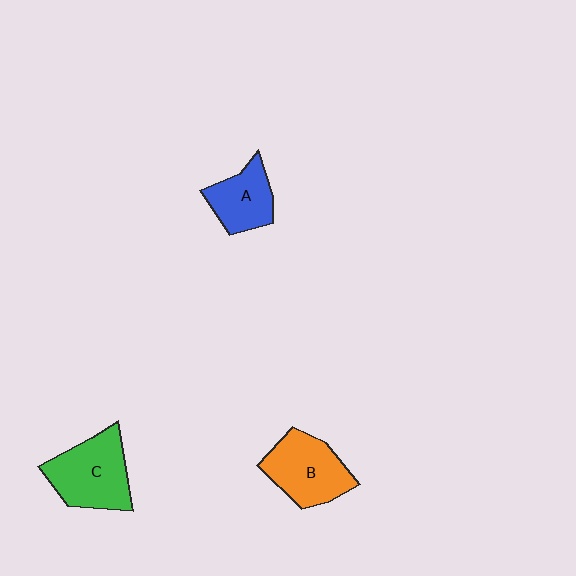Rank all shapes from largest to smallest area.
From largest to smallest: C (green), B (orange), A (blue).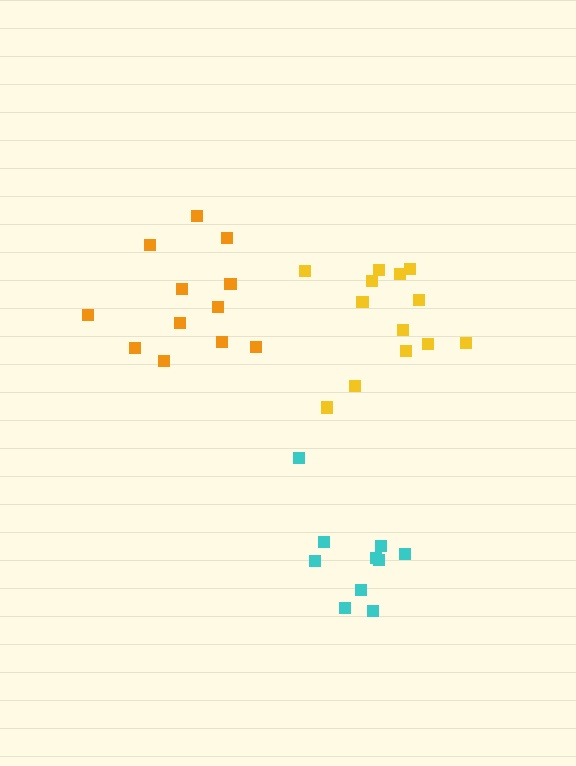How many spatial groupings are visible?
There are 3 spatial groupings.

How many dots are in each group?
Group 1: 12 dots, Group 2: 13 dots, Group 3: 10 dots (35 total).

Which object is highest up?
The orange cluster is topmost.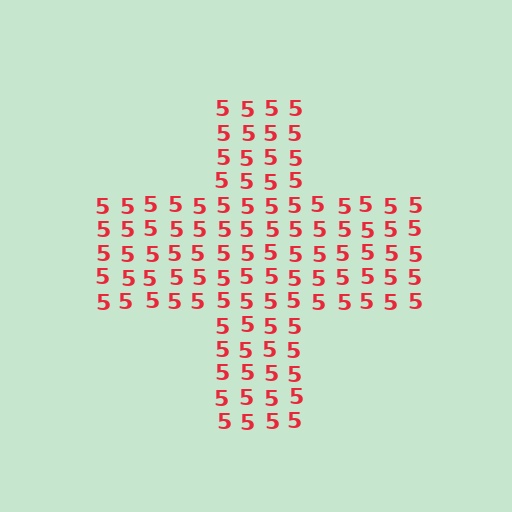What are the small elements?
The small elements are digit 5's.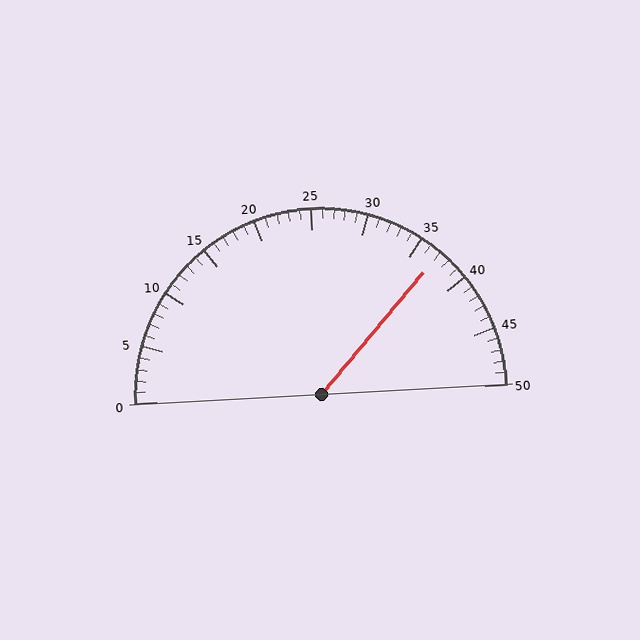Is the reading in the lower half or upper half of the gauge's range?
The reading is in the upper half of the range (0 to 50).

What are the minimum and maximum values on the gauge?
The gauge ranges from 0 to 50.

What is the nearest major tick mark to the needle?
The nearest major tick mark is 35.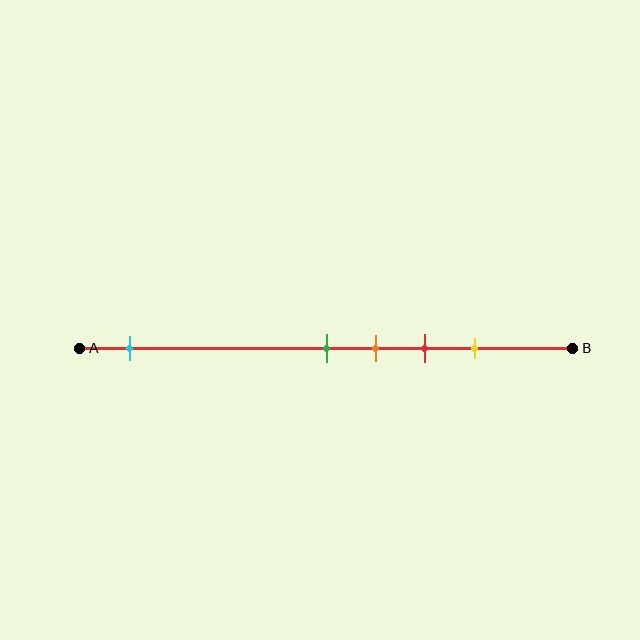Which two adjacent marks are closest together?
The green and orange marks are the closest adjacent pair.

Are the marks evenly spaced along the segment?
No, the marks are not evenly spaced.